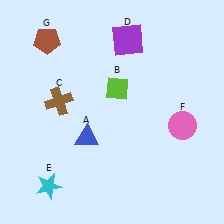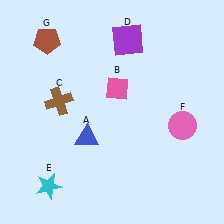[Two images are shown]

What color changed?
The diamond (B) changed from lime in Image 1 to pink in Image 2.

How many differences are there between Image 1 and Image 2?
There is 1 difference between the two images.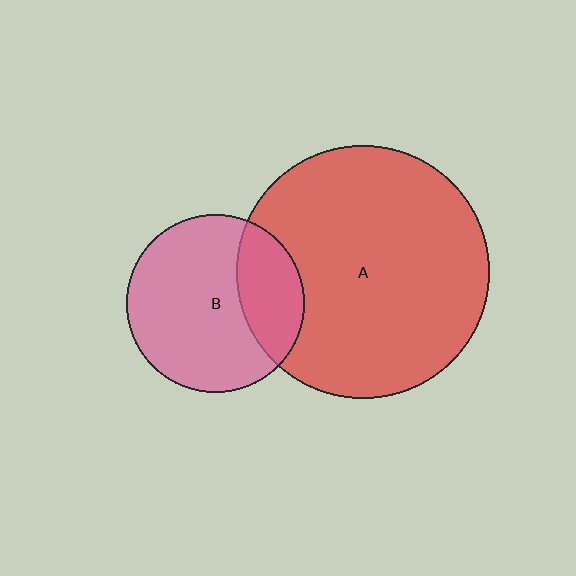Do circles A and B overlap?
Yes.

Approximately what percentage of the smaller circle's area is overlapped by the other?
Approximately 25%.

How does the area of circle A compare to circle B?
Approximately 2.0 times.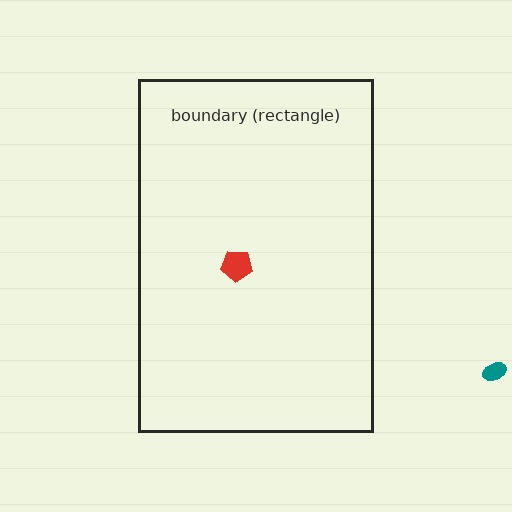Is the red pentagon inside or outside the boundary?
Inside.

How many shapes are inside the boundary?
1 inside, 1 outside.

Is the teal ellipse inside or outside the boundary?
Outside.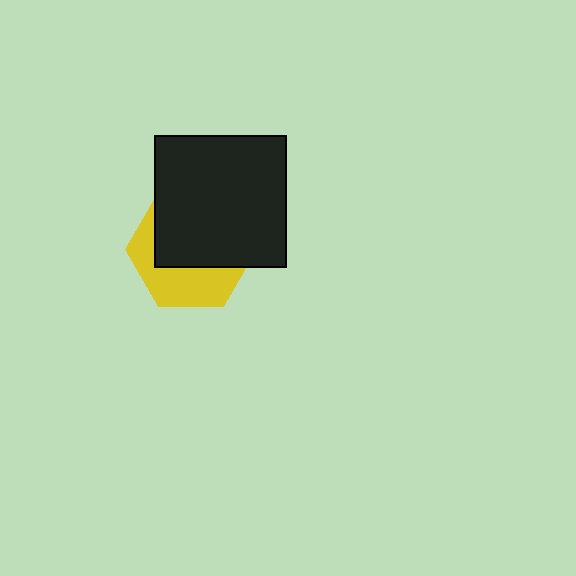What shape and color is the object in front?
The object in front is a black square.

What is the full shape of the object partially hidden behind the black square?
The partially hidden object is a yellow hexagon.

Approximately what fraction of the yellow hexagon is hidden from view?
Roughly 59% of the yellow hexagon is hidden behind the black square.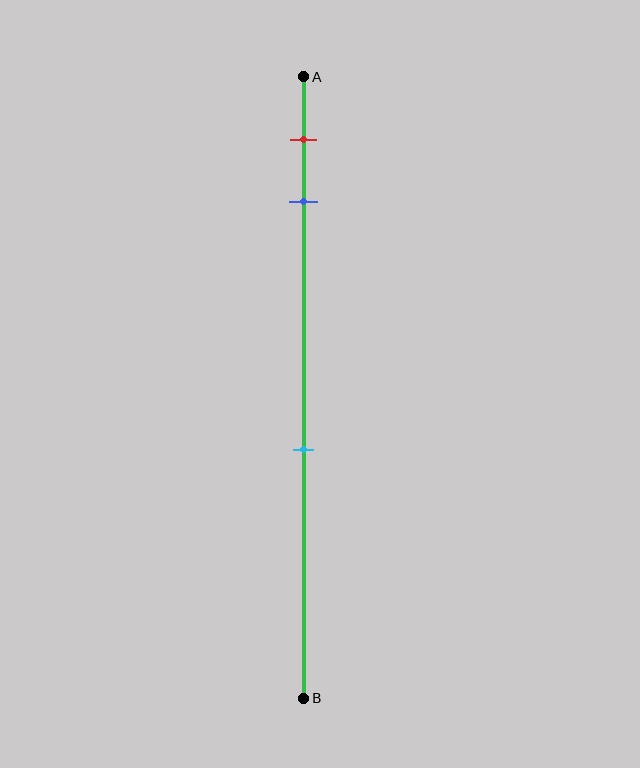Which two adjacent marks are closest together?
The red and blue marks are the closest adjacent pair.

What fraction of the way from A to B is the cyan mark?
The cyan mark is approximately 60% (0.6) of the way from A to B.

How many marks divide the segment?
There are 3 marks dividing the segment.